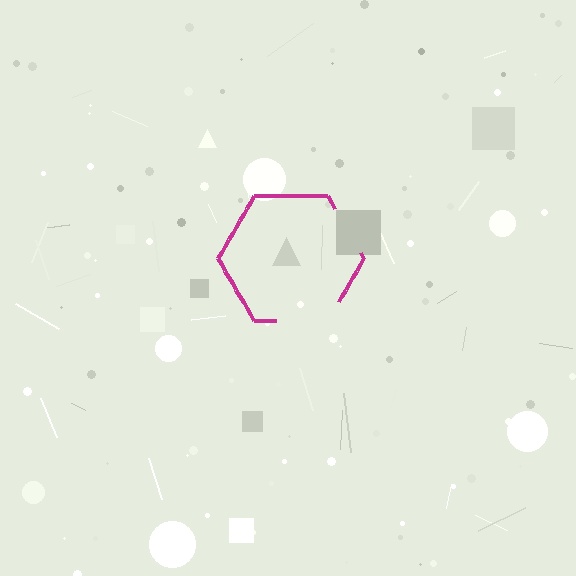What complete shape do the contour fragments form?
The contour fragments form a hexagon.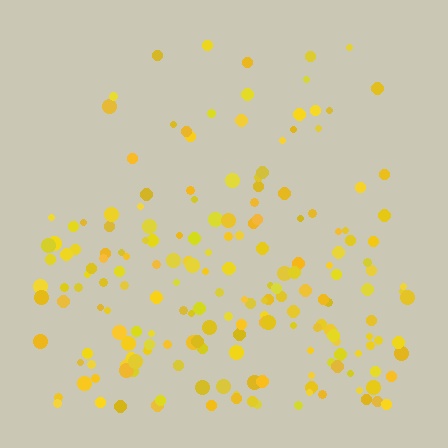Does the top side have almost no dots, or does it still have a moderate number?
Still a moderate number, just noticeably fewer than the bottom.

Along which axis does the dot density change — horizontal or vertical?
Vertical.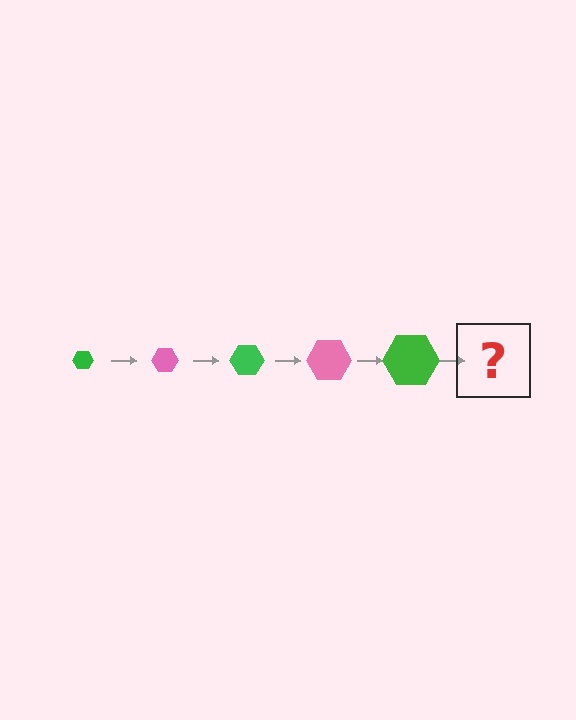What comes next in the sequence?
The next element should be a pink hexagon, larger than the previous one.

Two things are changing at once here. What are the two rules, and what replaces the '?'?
The two rules are that the hexagon grows larger each step and the color cycles through green and pink. The '?' should be a pink hexagon, larger than the previous one.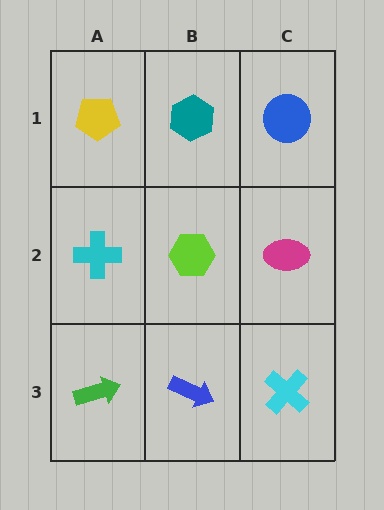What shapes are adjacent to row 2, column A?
A yellow pentagon (row 1, column A), a green arrow (row 3, column A), a lime hexagon (row 2, column B).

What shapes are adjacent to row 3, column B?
A lime hexagon (row 2, column B), a green arrow (row 3, column A), a cyan cross (row 3, column C).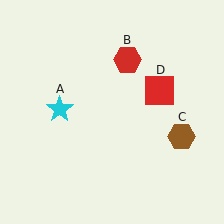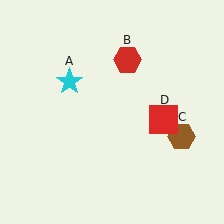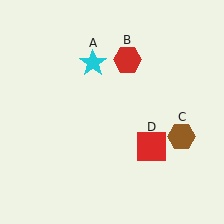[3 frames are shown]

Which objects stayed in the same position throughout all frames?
Red hexagon (object B) and brown hexagon (object C) remained stationary.